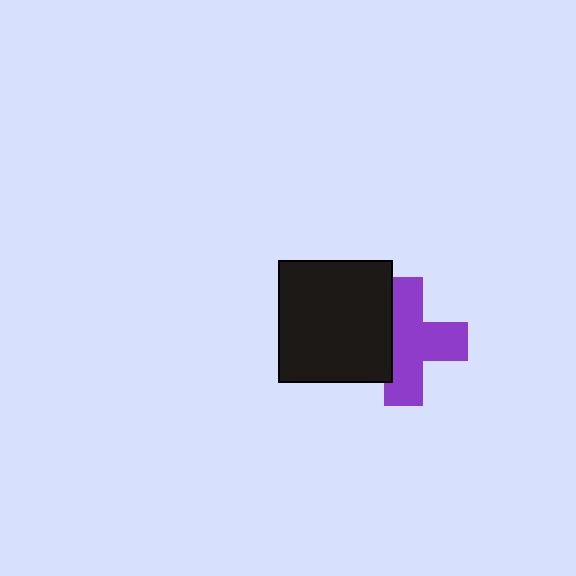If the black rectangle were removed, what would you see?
You would see the complete purple cross.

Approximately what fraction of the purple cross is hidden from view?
Roughly 33% of the purple cross is hidden behind the black rectangle.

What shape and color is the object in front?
The object in front is a black rectangle.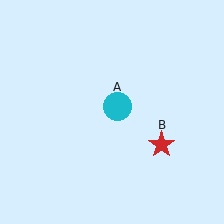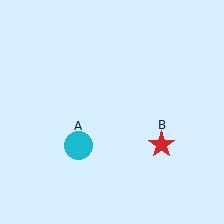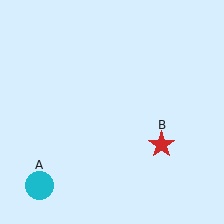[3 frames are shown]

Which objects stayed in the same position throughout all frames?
Red star (object B) remained stationary.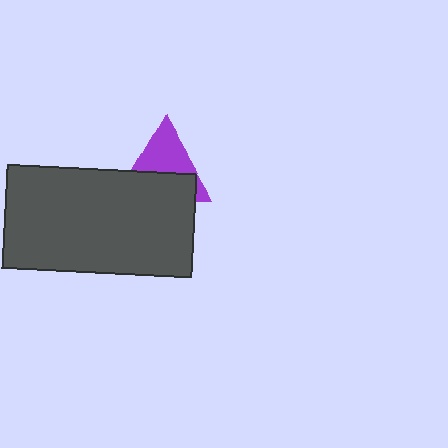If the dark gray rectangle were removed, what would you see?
You would see the complete purple triangle.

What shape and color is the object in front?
The object in front is a dark gray rectangle.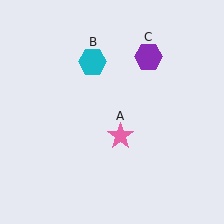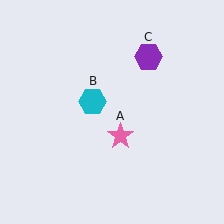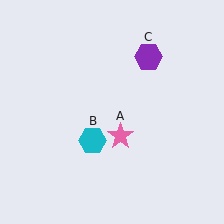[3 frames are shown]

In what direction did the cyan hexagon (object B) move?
The cyan hexagon (object B) moved down.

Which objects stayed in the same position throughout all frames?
Pink star (object A) and purple hexagon (object C) remained stationary.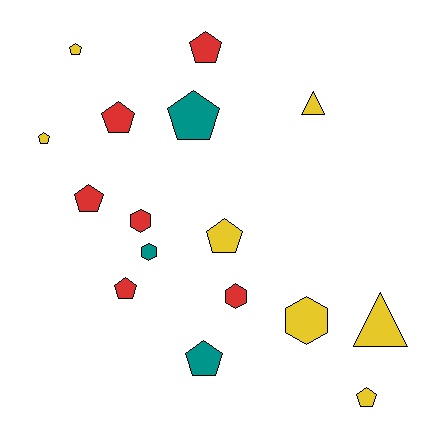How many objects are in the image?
There are 16 objects.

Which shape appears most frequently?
Pentagon, with 10 objects.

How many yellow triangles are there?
There are 2 yellow triangles.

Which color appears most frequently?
Yellow, with 7 objects.